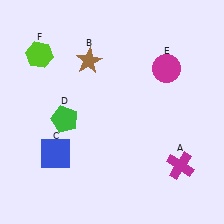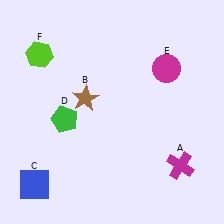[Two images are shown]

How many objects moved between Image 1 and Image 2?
2 objects moved between the two images.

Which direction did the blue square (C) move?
The blue square (C) moved down.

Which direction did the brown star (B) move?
The brown star (B) moved down.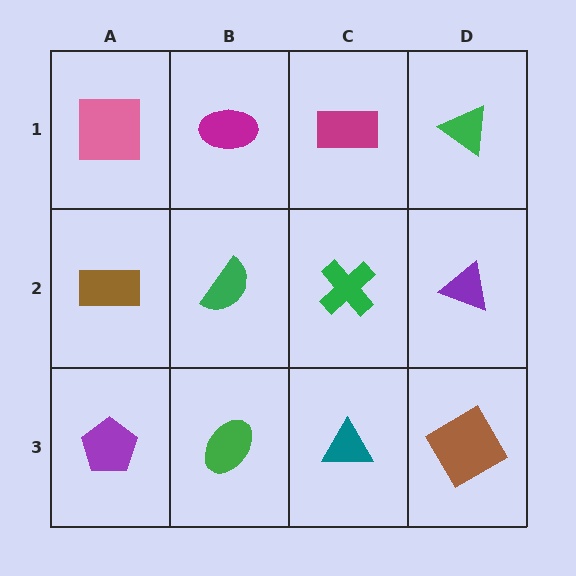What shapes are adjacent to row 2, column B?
A magenta ellipse (row 1, column B), a green ellipse (row 3, column B), a brown rectangle (row 2, column A), a green cross (row 2, column C).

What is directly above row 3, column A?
A brown rectangle.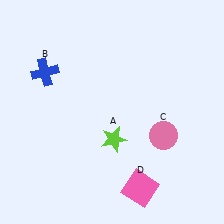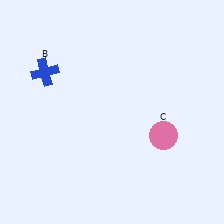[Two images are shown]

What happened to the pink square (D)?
The pink square (D) was removed in Image 2. It was in the bottom-right area of Image 1.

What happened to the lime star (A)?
The lime star (A) was removed in Image 2. It was in the bottom-right area of Image 1.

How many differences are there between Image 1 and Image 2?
There are 2 differences between the two images.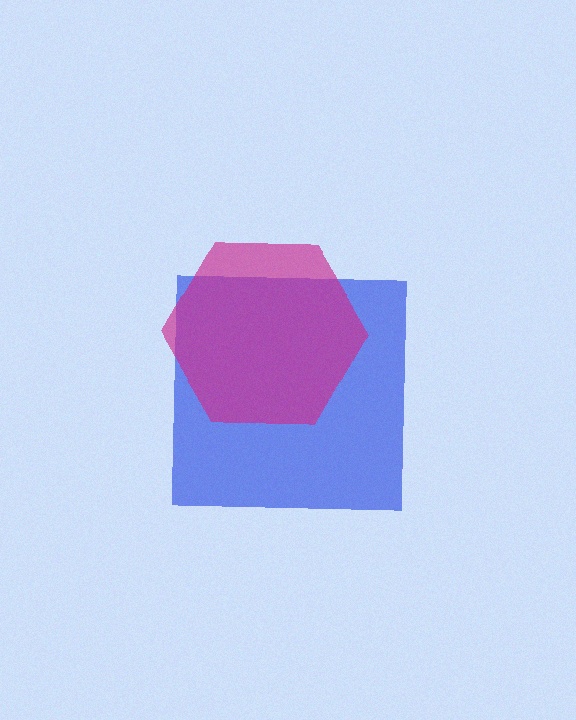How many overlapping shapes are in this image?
There are 2 overlapping shapes in the image.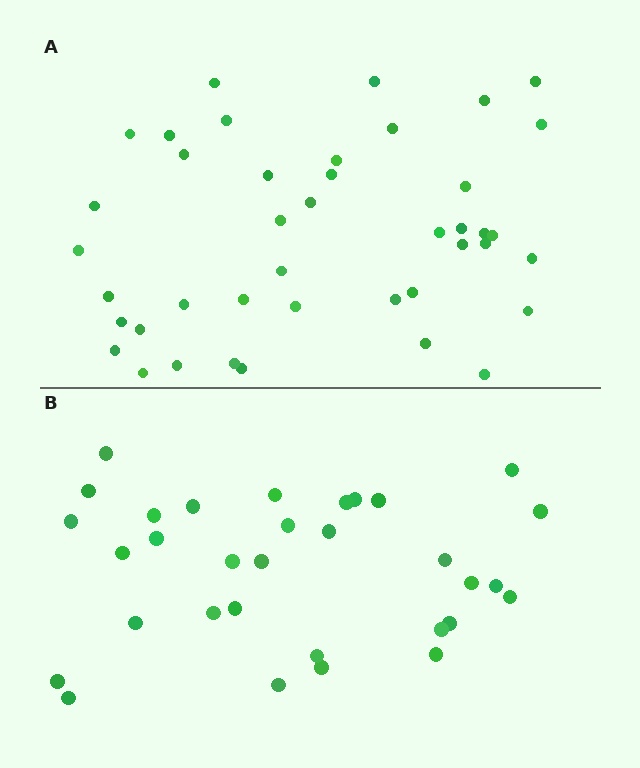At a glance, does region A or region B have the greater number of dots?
Region A (the top region) has more dots.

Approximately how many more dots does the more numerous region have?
Region A has roughly 10 or so more dots than region B.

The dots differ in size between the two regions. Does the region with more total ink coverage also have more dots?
No. Region B has more total ink coverage because its dots are larger, but region A actually contains more individual dots. Total area can be misleading — the number of items is what matters here.